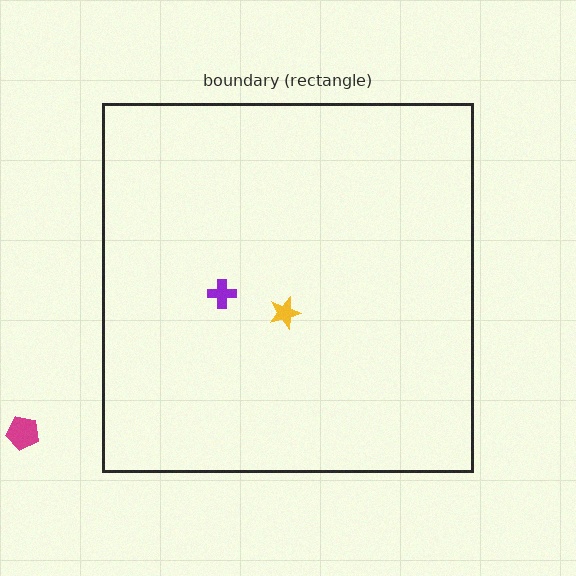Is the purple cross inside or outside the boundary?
Inside.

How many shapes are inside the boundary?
2 inside, 1 outside.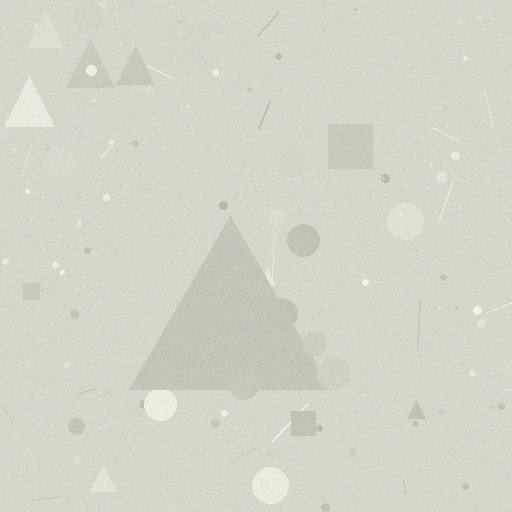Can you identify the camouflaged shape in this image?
The camouflaged shape is a triangle.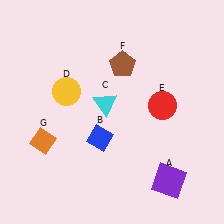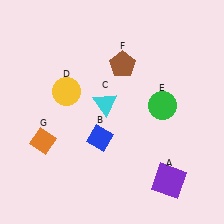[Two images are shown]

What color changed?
The circle (E) changed from red in Image 1 to green in Image 2.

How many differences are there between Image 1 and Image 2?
There is 1 difference between the two images.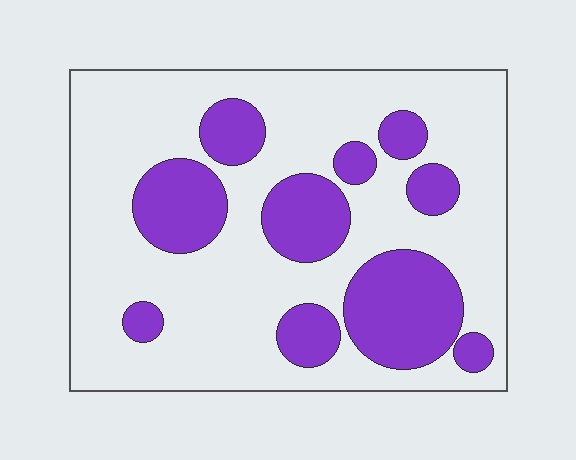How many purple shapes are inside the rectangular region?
10.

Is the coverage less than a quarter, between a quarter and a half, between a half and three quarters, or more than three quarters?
Between a quarter and a half.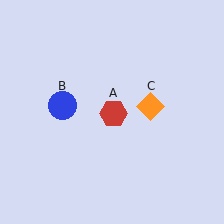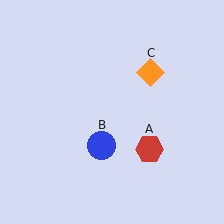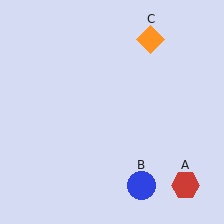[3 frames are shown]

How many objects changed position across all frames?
3 objects changed position: red hexagon (object A), blue circle (object B), orange diamond (object C).